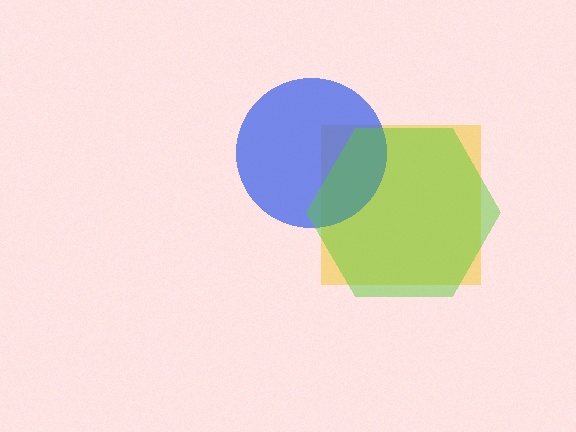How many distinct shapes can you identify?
There are 3 distinct shapes: a yellow square, a blue circle, a lime hexagon.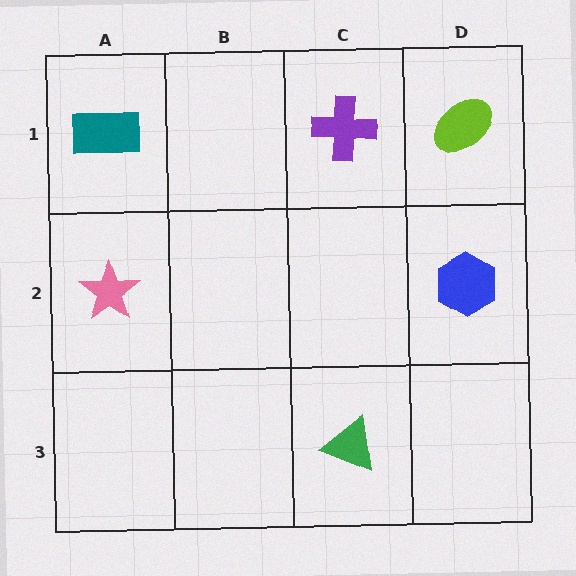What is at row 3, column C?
A green triangle.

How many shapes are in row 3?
1 shape.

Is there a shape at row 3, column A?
No, that cell is empty.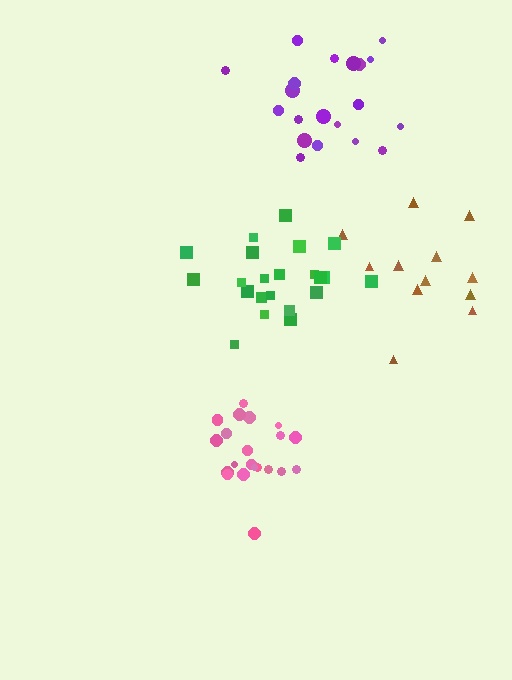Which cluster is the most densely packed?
Pink.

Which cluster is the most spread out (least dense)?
Brown.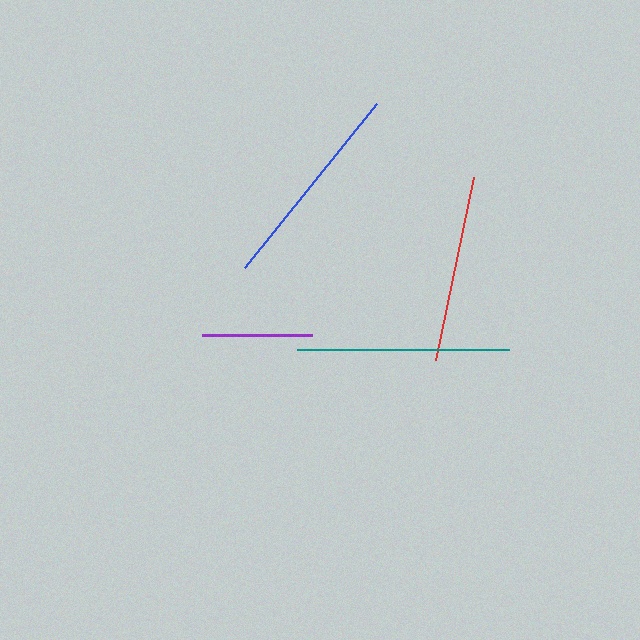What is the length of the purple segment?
The purple segment is approximately 110 pixels long.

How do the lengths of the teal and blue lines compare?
The teal and blue lines are approximately the same length.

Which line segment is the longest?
The teal line is the longest at approximately 213 pixels.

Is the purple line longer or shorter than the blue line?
The blue line is longer than the purple line.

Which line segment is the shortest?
The purple line is the shortest at approximately 110 pixels.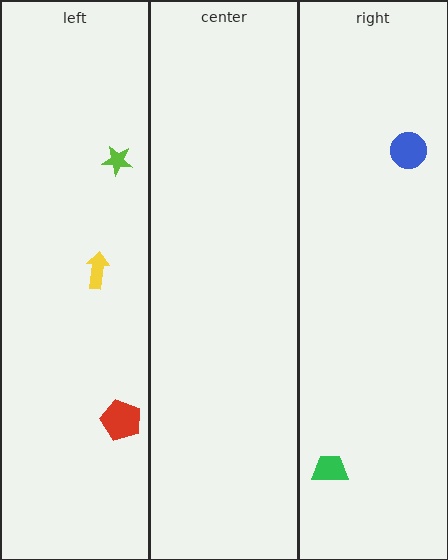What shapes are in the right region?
The green trapezoid, the blue circle.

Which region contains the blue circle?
The right region.